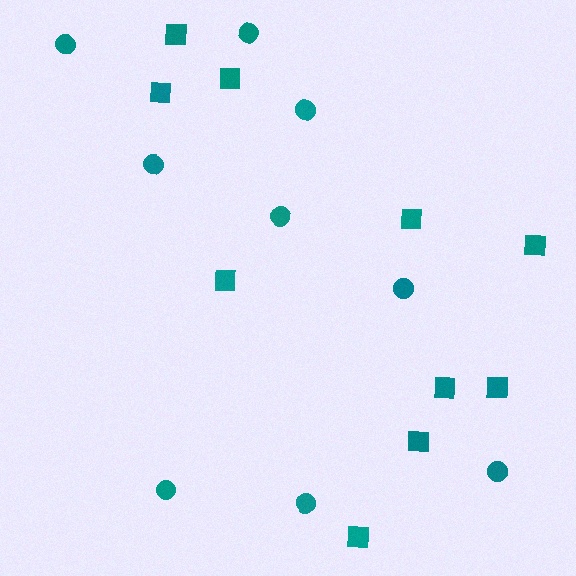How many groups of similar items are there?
There are 2 groups: one group of squares (10) and one group of circles (9).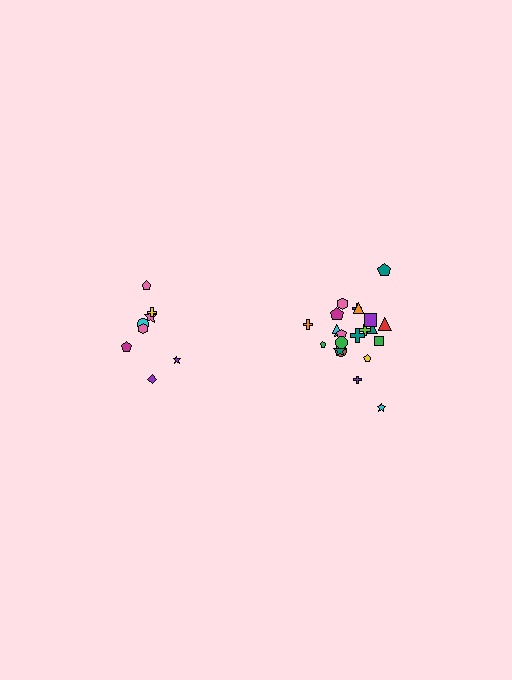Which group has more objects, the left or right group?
The right group.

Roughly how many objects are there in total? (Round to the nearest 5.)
Roughly 30 objects in total.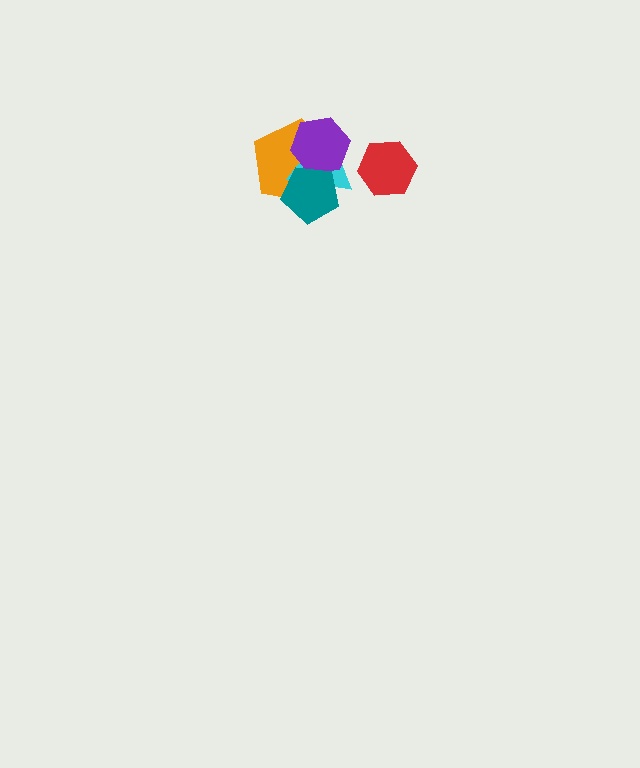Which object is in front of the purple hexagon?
The teal pentagon is in front of the purple hexagon.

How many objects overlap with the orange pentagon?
3 objects overlap with the orange pentagon.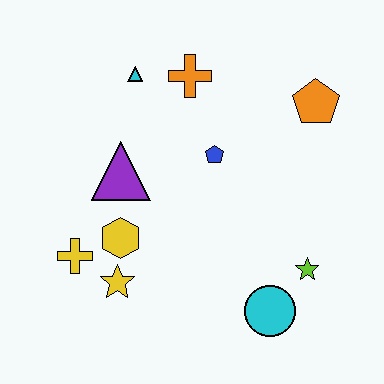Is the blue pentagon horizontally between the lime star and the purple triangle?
Yes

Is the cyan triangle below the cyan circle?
No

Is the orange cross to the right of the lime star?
No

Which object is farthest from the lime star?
The cyan triangle is farthest from the lime star.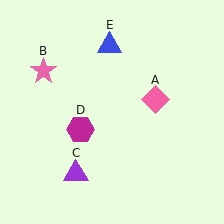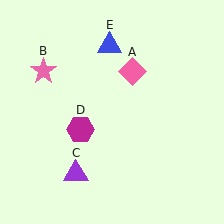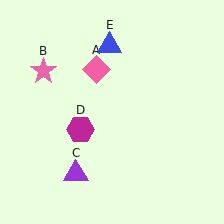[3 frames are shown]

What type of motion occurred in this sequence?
The pink diamond (object A) rotated counterclockwise around the center of the scene.